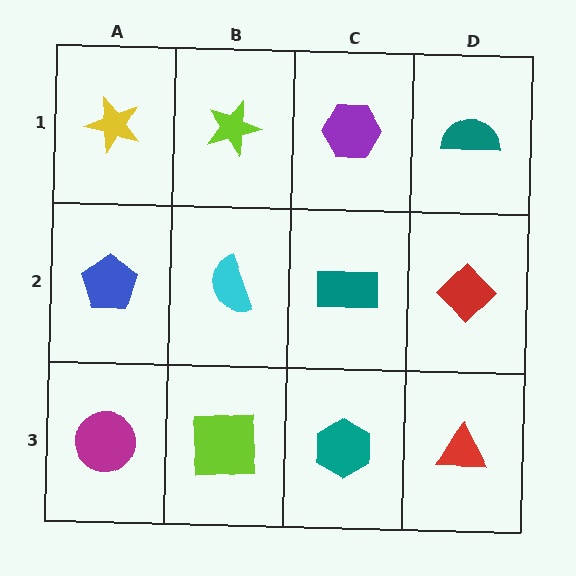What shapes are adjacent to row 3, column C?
A teal rectangle (row 2, column C), a lime square (row 3, column B), a red triangle (row 3, column D).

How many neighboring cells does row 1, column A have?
2.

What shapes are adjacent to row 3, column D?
A red diamond (row 2, column D), a teal hexagon (row 3, column C).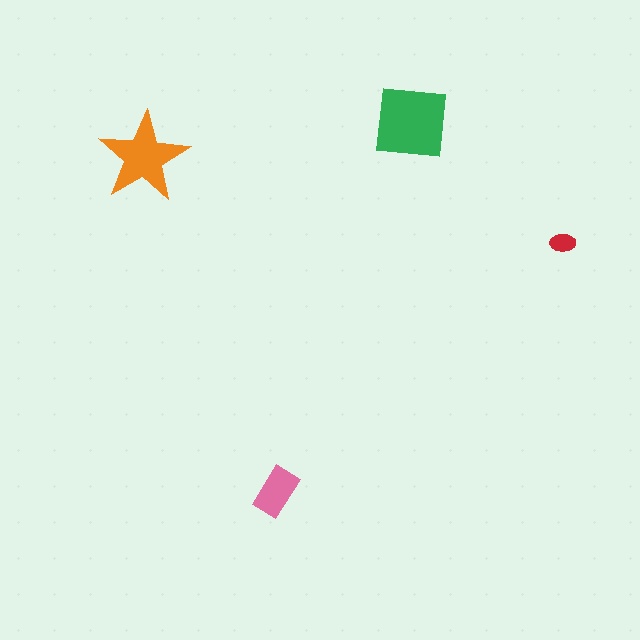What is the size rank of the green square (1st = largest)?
1st.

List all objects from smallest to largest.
The red ellipse, the pink rectangle, the orange star, the green square.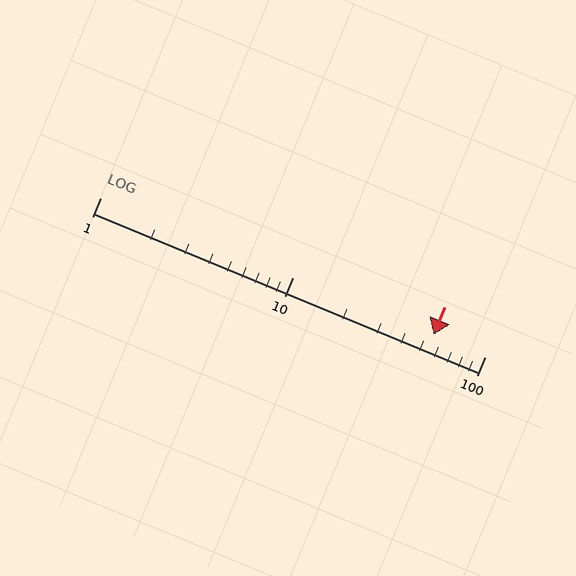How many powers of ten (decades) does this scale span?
The scale spans 2 decades, from 1 to 100.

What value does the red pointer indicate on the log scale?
The pointer indicates approximately 54.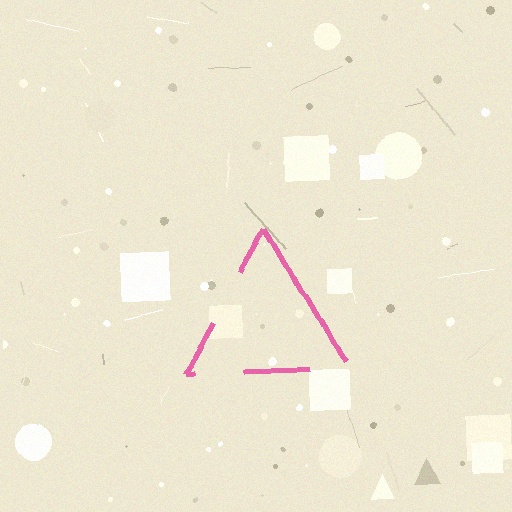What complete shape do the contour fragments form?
The contour fragments form a triangle.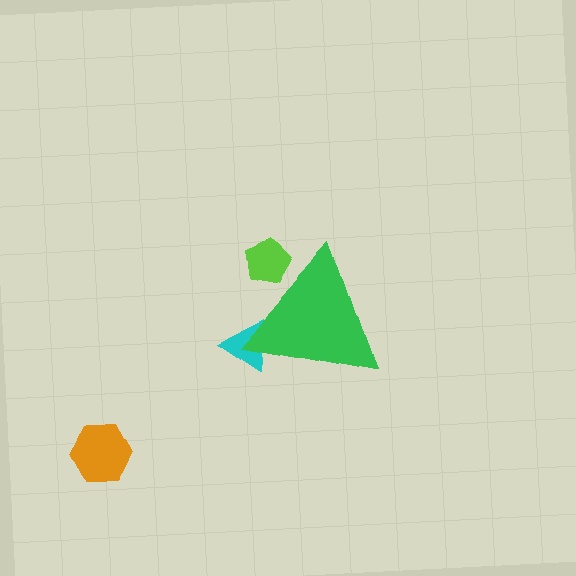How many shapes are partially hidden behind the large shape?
2 shapes are partially hidden.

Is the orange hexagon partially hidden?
No, the orange hexagon is fully visible.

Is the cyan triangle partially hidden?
Yes, the cyan triangle is partially hidden behind the green triangle.